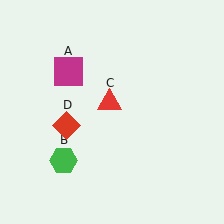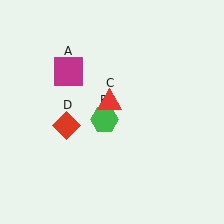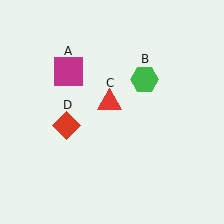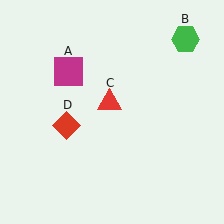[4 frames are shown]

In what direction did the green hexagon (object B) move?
The green hexagon (object B) moved up and to the right.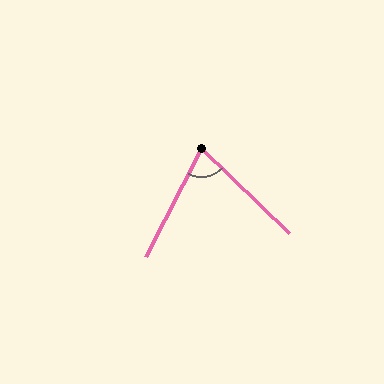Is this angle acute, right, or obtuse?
It is acute.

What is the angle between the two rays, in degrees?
Approximately 73 degrees.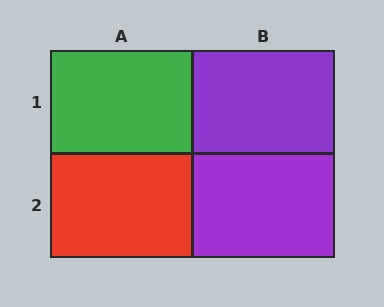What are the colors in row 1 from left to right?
Green, purple.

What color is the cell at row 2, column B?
Purple.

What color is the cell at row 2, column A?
Red.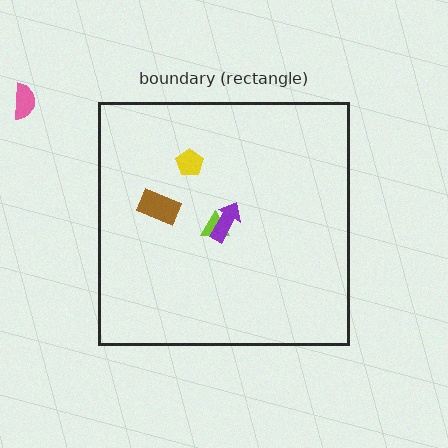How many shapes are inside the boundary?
4 inside, 1 outside.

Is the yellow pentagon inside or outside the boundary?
Inside.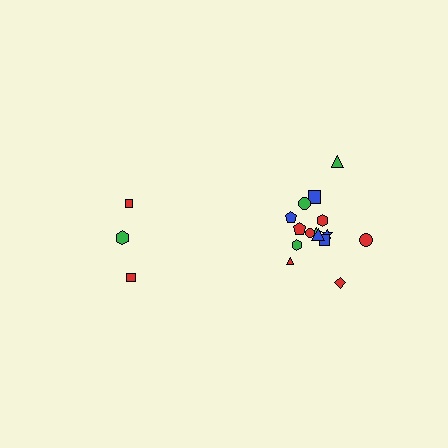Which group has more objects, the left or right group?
The right group.